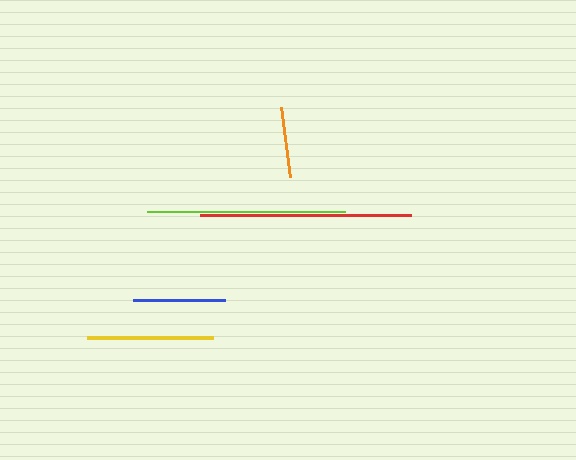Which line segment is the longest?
The red line is the longest at approximately 212 pixels.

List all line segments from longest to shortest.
From longest to shortest: red, lime, yellow, blue, orange.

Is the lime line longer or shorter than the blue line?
The lime line is longer than the blue line.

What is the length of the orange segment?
The orange segment is approximately 71 pixels long.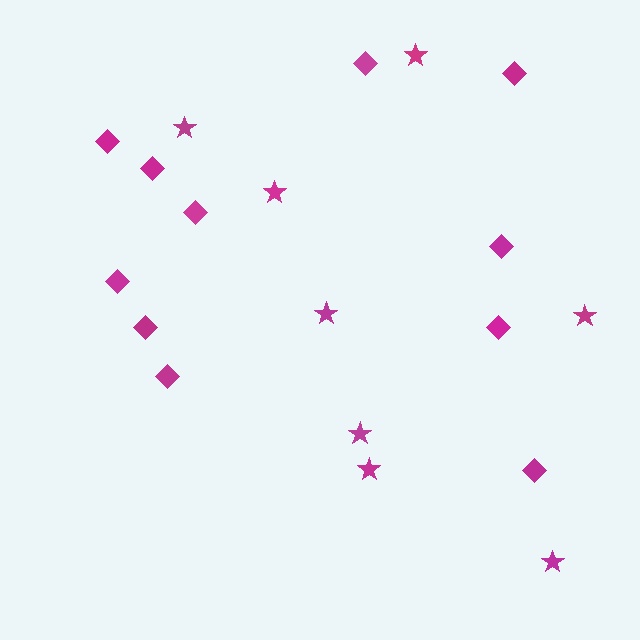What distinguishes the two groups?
There are 2 groups: one group of diamonds (11) and one group of stars (8).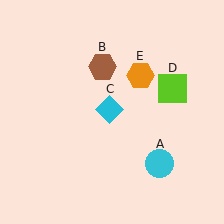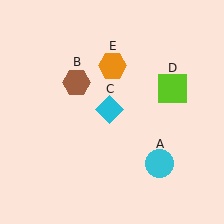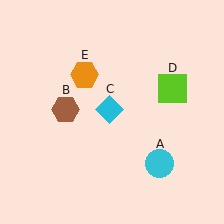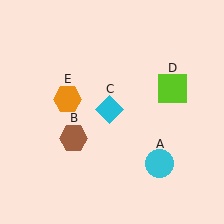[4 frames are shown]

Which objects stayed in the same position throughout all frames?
Cyan circle (object A) and cyan diamond (object C) and lime square (object D) remained stationary.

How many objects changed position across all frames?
2 objects changed position: brown hexagon (object B), orange hexagon (object E).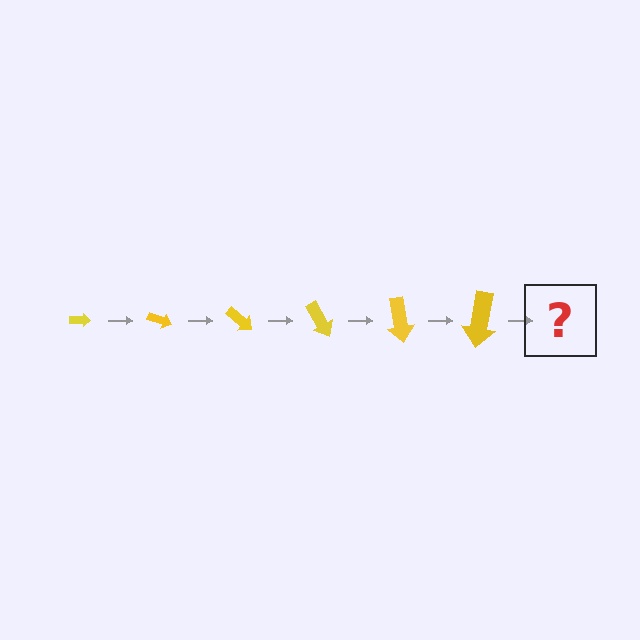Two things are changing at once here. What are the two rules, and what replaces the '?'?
The two rules are that the arrow grows larger each step and it rotates 20 degrees each step. The '?' should be an arrow, larger than the previous one and rotated 120 degrees from the start.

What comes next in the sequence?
The next element should be an arrow, larger than the previous one and rotated 120 degrees from the start.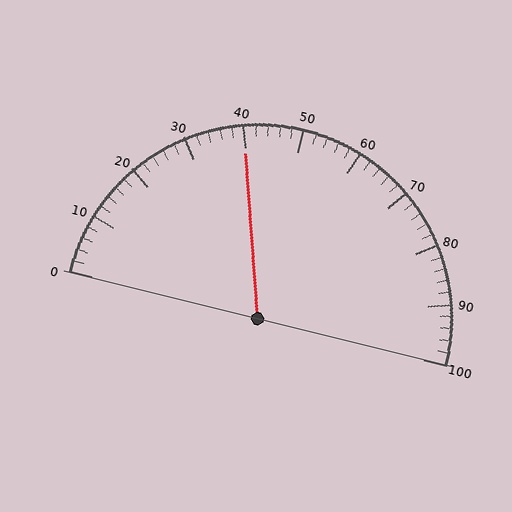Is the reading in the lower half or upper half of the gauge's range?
The reading is in the lower half of the range (0 to 100).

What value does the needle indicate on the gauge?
The needle indicates approximately 40.